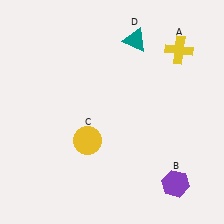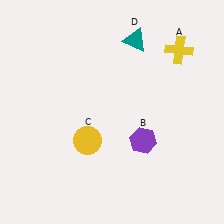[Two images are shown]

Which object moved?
The purple hexagon (B) moved up.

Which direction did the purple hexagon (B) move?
The purple hexagon (B) moved up.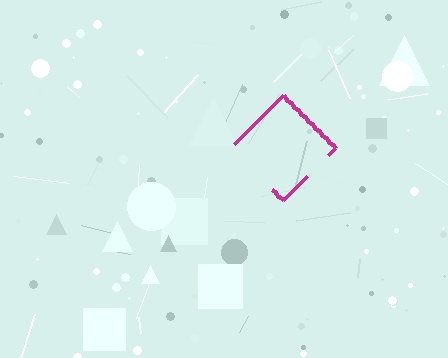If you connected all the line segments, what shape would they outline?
They would outline a diamond.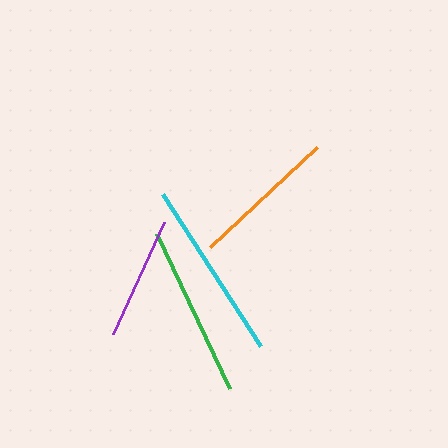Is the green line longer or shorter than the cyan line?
The cyan line is longer than the green line.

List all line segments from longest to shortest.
From longest to shortest: cyan, green, orange, purple.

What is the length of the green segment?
The green segment is approximately 171 pixels long.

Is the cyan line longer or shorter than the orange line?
The cyan line is longer than the orange line.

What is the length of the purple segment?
The purple segment is approximately 123 pixels long.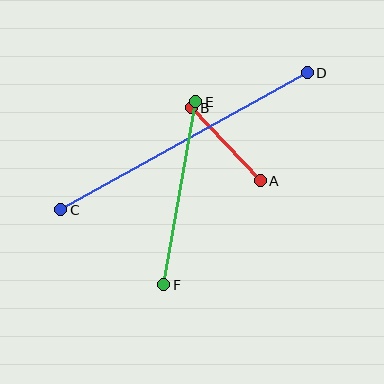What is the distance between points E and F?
The distance is approximately 185 pixels.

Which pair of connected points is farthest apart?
Points C and D are farthest apart.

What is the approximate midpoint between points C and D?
The midpoint is at approximately (184, 141) pixels.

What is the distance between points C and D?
The distance is approximately 282 pixels.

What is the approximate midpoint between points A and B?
The midpoint is at approximately (226, 144) pixels.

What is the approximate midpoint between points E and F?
The midpoint is at approximately (180, 193) pixels.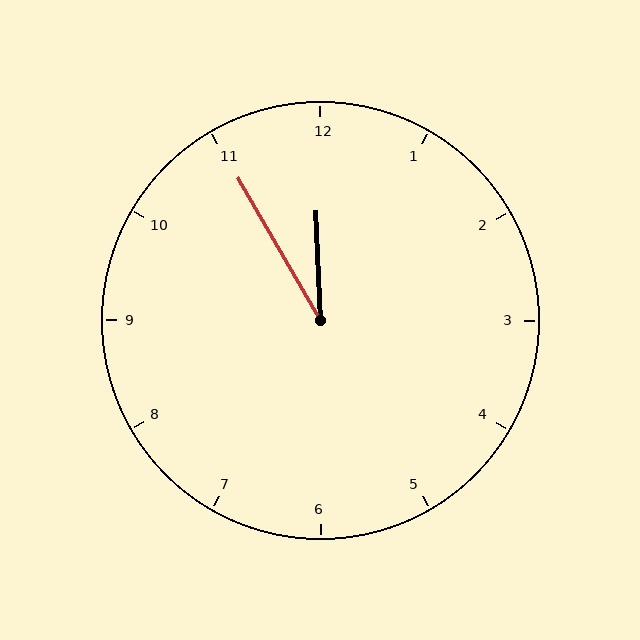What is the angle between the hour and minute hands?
Approximately 28 degrees.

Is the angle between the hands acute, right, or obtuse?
It is acute.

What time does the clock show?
11:55.